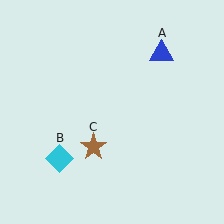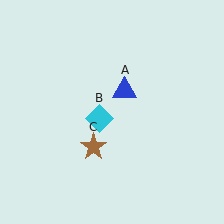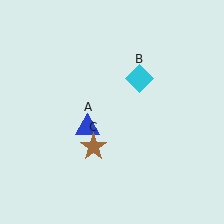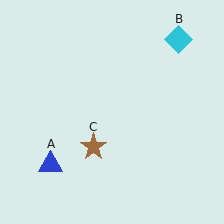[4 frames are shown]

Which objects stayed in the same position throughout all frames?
Brown star (object C) remained stationary.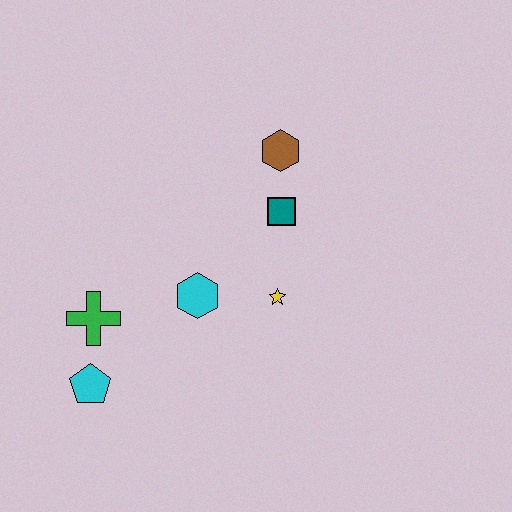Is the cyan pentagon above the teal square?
No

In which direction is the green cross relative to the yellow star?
The green cross is to the left of the yellow star.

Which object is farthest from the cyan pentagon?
The brown hexagon is farthest from the cyan pentagon.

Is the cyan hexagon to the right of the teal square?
No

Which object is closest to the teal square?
The brown hexagon is closest to the teal square.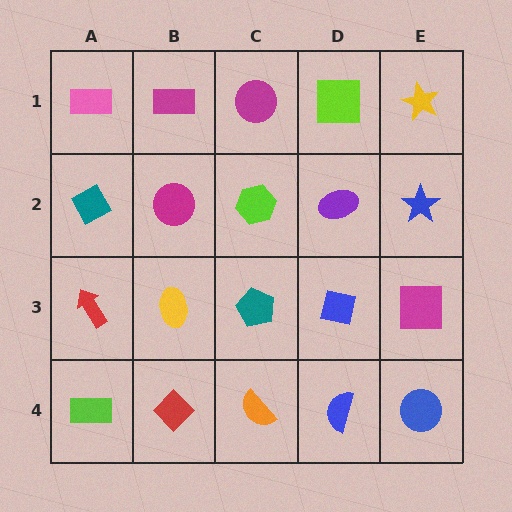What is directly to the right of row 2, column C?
A purple ellipse.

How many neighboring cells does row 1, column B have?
3.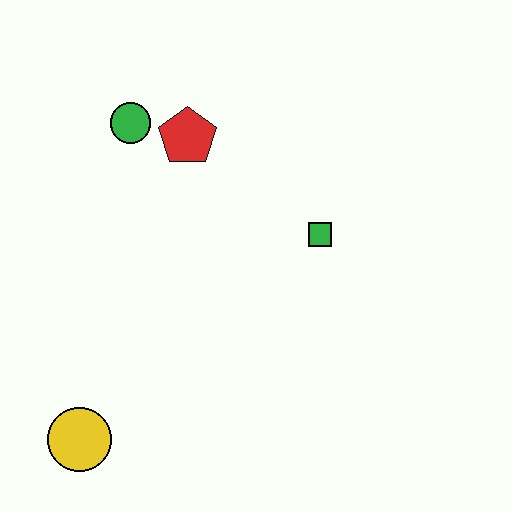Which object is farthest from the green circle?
The yellow circle is farthest from the green circle.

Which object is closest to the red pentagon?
The green circle is closest to the red pentagon.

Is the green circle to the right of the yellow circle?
Yes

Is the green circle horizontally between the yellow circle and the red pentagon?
Yes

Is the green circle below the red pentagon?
No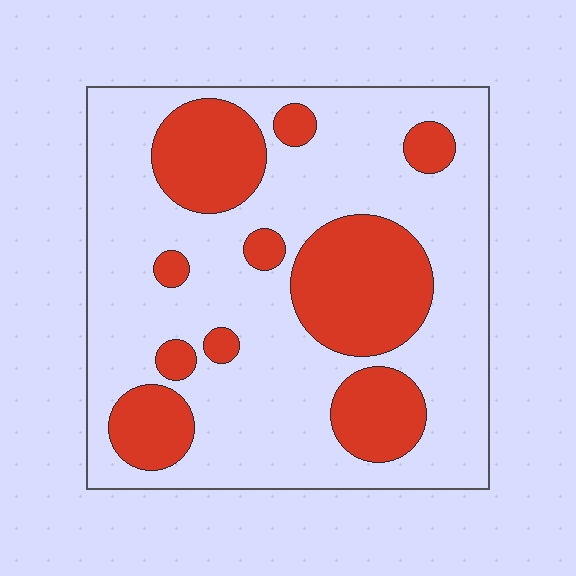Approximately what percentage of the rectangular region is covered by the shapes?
Approximately 30%.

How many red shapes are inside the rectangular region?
10.